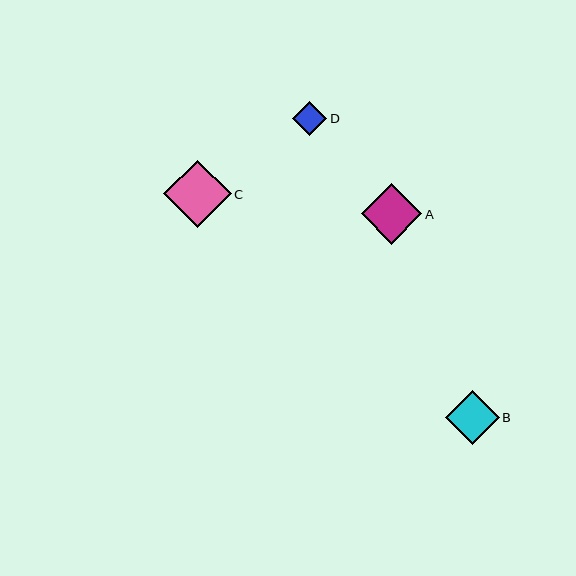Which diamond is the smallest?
Diamond D is the smallest with a size of approximately 35 pixels.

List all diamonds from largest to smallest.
From largest to smallest: C, A, B, D.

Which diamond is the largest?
Diamond C is the largest with a size of approximately 67 pixels.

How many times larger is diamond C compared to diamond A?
Diamond C is approximately 1.1 times the size of diamond A.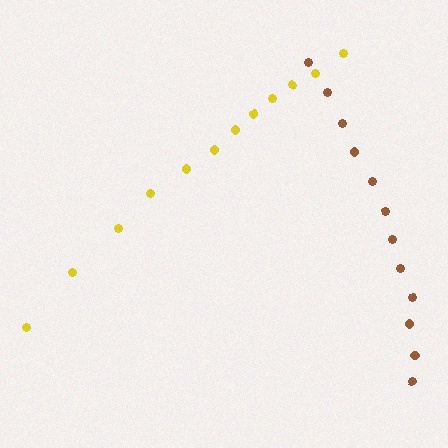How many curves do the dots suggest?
There are 2 distinct paths.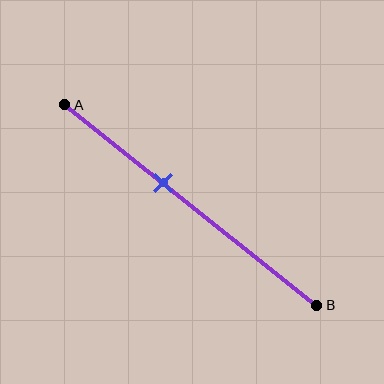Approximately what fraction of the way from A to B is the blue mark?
The blue mark is approximately 40% of the way from A to B.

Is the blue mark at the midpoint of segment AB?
No, the mark is at about 40% from A, not at the 50% midpoint.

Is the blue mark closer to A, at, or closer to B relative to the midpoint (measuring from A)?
The blue mark is closer to point A than the midpoint of segment AB.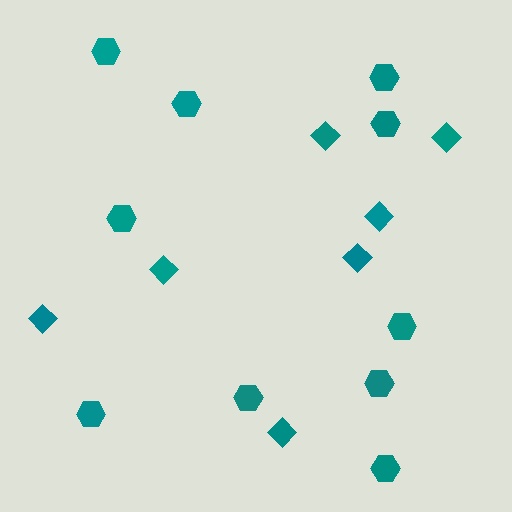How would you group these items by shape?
There are 2 groups: one group of hexagons (10) and one group of diamonds (7).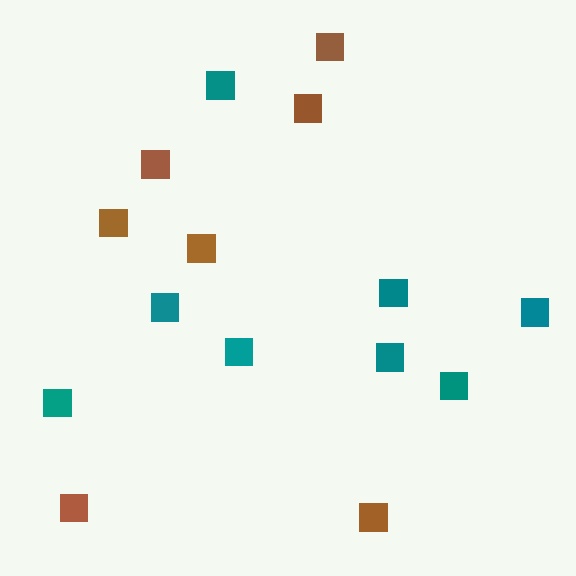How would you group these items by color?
There are 2 groups: one group of brown squares (7) and one group of teal squares (8).